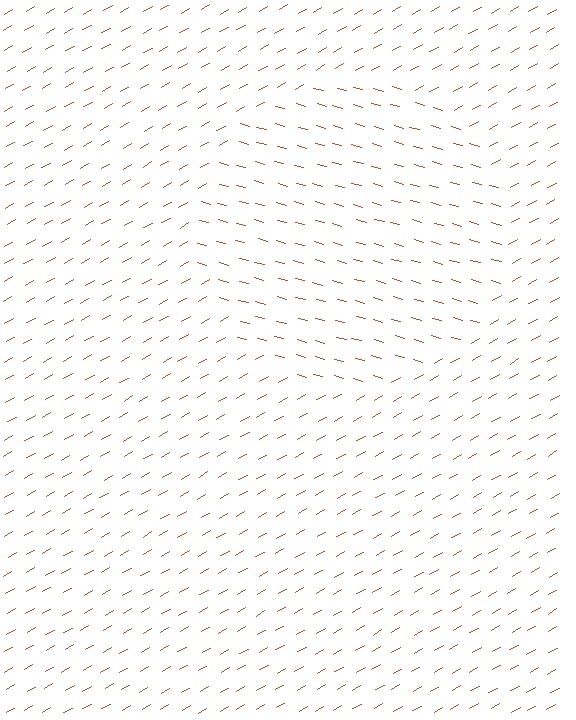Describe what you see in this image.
The image is filled with small brown line segments. A circle region in the image has lines oriented differently from the surrounding lines, creating a visible texture boundary.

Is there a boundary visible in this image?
Yes, there is a texture boundary formed by a change in line orientation.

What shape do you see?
I see a circle.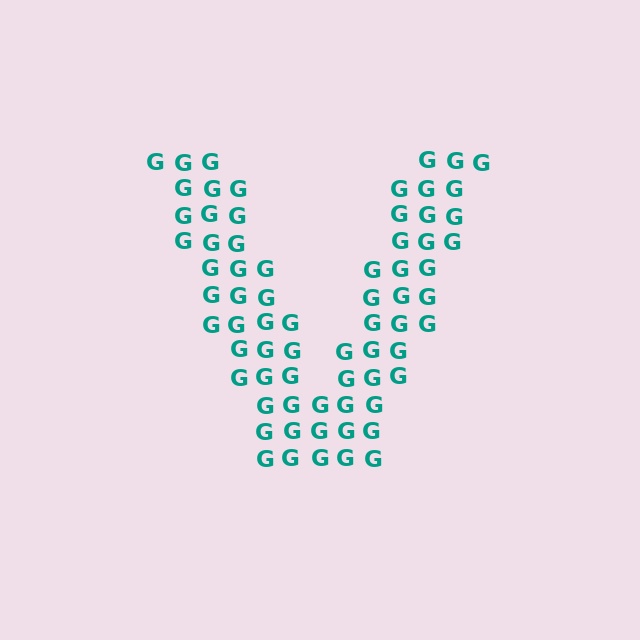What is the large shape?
The large shape is the letter V.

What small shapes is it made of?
It is made of small letter G's.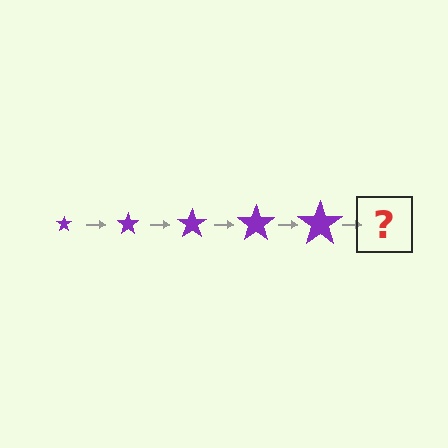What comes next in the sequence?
The next element should be a purple star, larger than the previous one.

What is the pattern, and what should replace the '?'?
The pattern is that the star gets progressively larger each step. The '?' should be a purple star, larger than the previous one.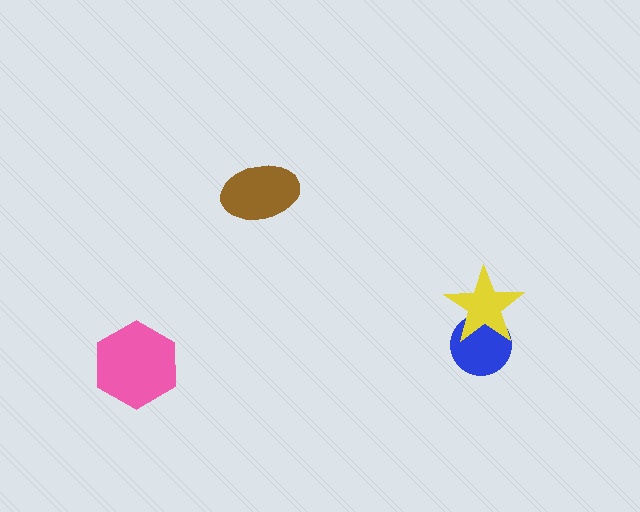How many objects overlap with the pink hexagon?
0 objects overlap with the pink hexagon.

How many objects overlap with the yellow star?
1 object overlaps with the yellow star.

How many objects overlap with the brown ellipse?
0 objects overlap with the brown ellipse.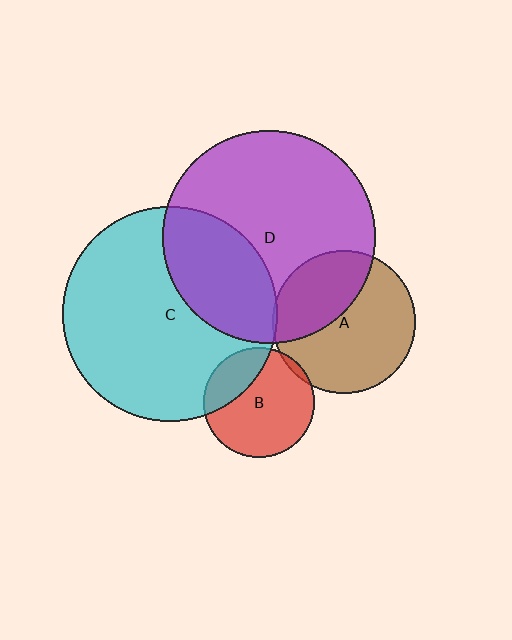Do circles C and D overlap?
Yes.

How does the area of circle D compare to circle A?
Approximately 2.2 times.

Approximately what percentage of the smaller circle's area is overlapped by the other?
Approximately 30%.